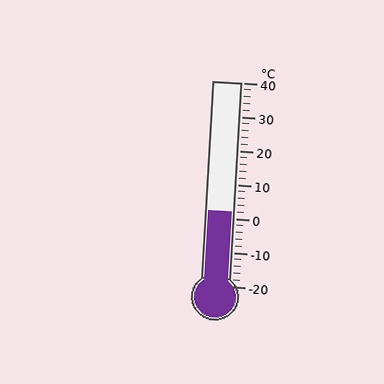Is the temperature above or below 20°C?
The temperature is below 20°C.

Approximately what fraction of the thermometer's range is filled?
The thermometer is filled to approximately 35% of its range.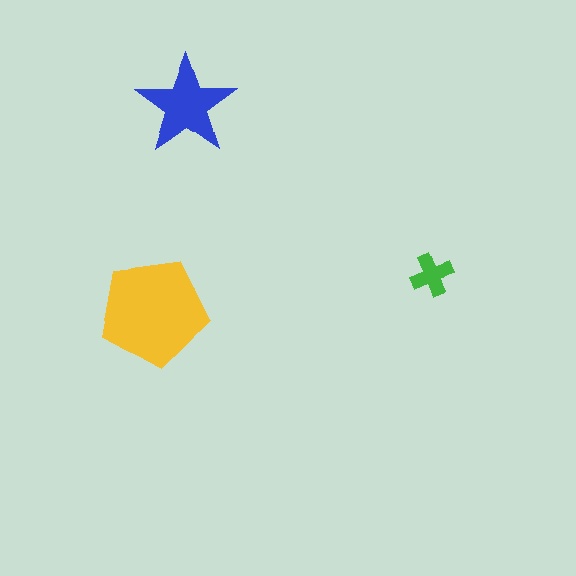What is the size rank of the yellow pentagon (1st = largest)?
1st.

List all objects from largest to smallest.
The yellow pentagon, the blue star, the green cross.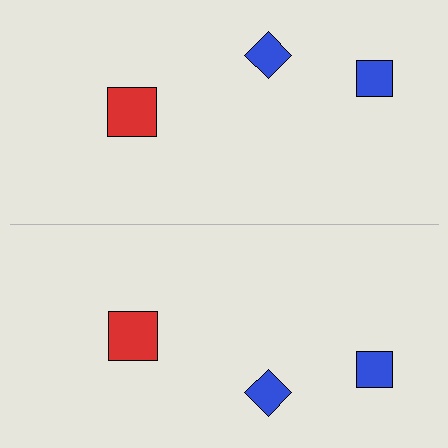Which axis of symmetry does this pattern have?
The pattern has a horizontal axis of symmetry running through the center of the image.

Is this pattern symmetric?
Yes, this pattern has bilateral (reflection) symmetry.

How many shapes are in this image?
There are 6 shapes in this image.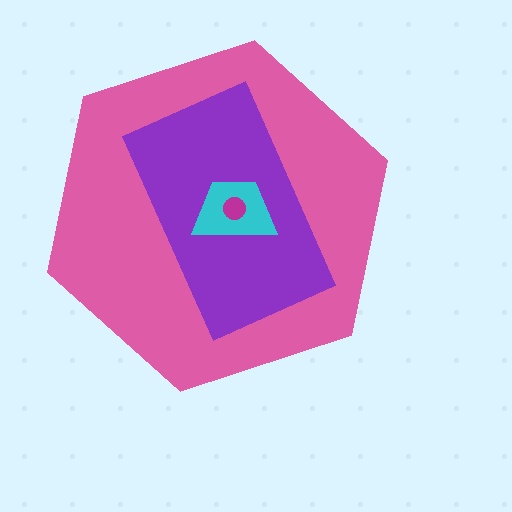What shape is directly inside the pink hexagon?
The purple rectangle.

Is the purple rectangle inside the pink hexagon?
Yes.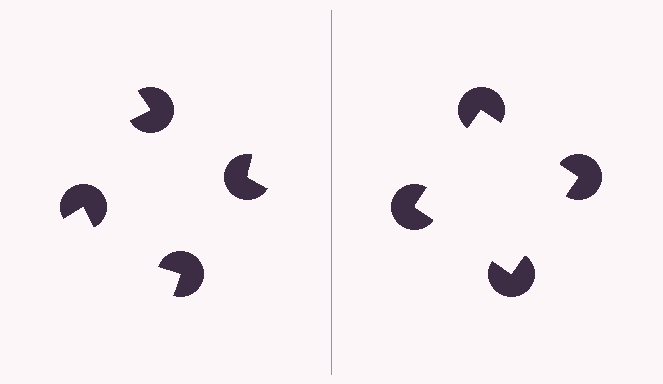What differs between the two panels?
The pac-man discs are positioned identically on both sides; only the wedge orientations differ. On the right they align to a square; on the left they are misaligned.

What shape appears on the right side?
An illusory square.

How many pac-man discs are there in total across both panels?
8 — 4 on each side.